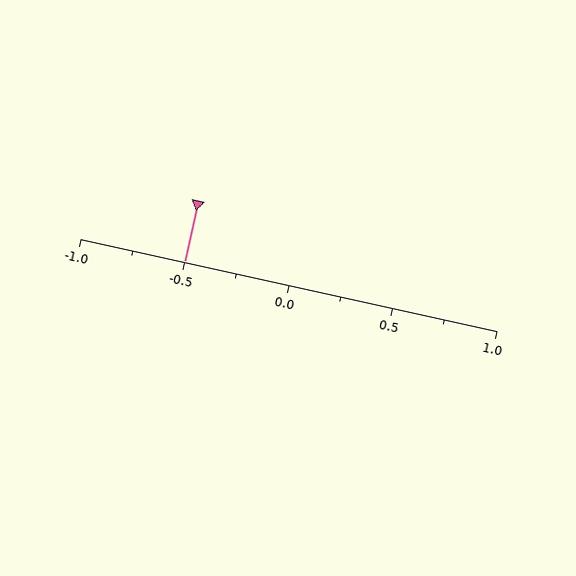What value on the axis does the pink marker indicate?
The marker indicates approximately -0.5.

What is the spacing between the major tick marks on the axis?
The major ticks are spaced 0.5 apart.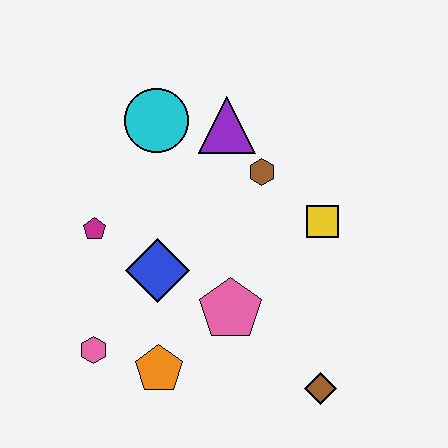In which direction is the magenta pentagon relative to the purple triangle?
The magenta pentagon is to the left of the purple triangle.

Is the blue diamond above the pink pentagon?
Yes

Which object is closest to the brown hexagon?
The purple triangle is closest to the brown hexagon.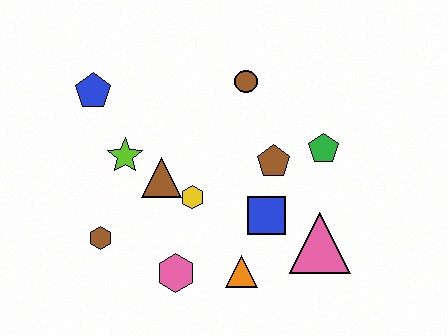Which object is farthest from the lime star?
The pink triangle is farthest from the lime star.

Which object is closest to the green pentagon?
The brown pentagon is closest to the green pentagon.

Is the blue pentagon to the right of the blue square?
No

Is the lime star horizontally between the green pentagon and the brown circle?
No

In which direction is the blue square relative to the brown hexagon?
The blue square is to the right of the brown hexagon.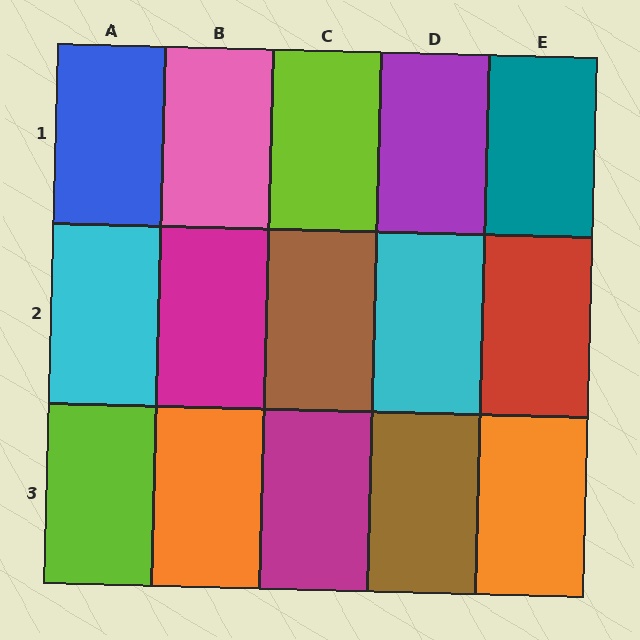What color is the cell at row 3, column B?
Orange.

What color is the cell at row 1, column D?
Purple.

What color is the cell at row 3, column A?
Lime.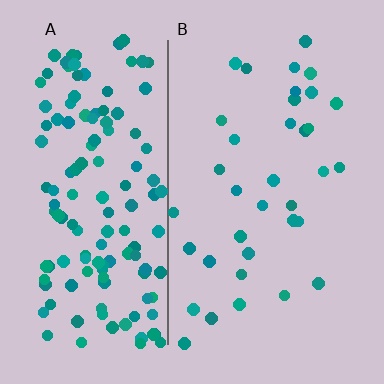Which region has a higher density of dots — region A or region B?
A (the left).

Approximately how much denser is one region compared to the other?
Approximately 4.0× — region A over region B.